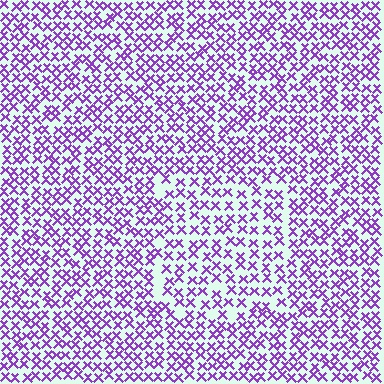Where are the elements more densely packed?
The elements are more densely packed outside the rectangle boundary.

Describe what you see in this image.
The image contains small purple elements arranged at two different densities. A rectangle-shaped region is visible where the elements are less densely packed than the surrounding area.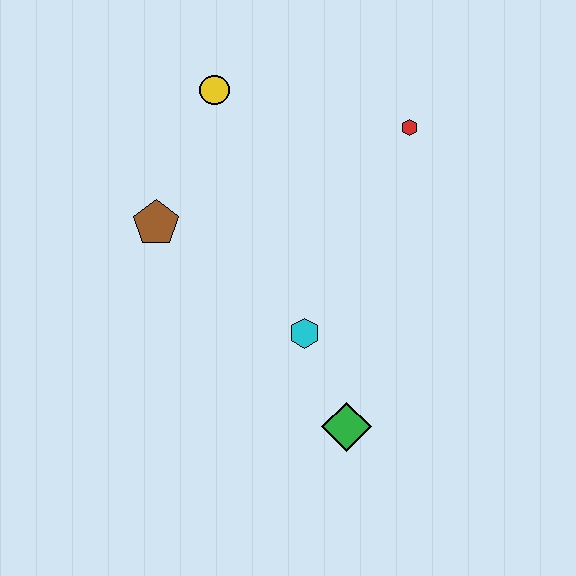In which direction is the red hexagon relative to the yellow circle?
The red hexagon is to the right of the yellow circle.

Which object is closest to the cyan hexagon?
The green diamond is closest to the cyan hexagon.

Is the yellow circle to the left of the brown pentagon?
No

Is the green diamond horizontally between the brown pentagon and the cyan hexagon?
No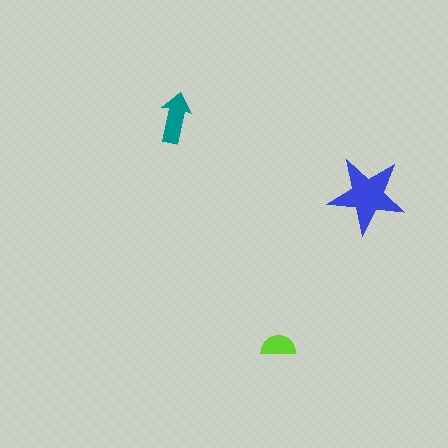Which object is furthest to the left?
The teal arrow is leftmost.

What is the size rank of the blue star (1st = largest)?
1st.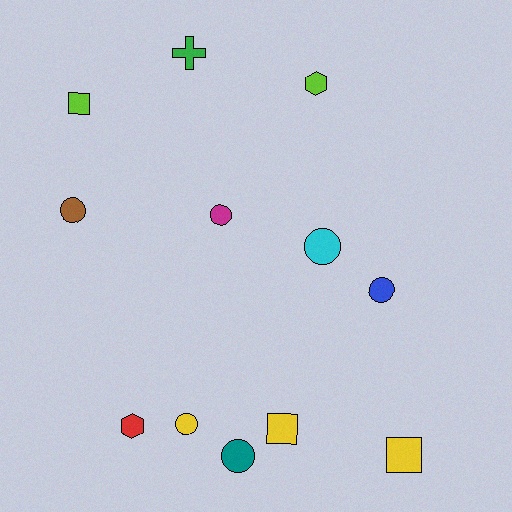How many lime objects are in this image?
There are 2 lime objects.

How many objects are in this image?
There are 12 objects.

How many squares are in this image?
There are 3 squares.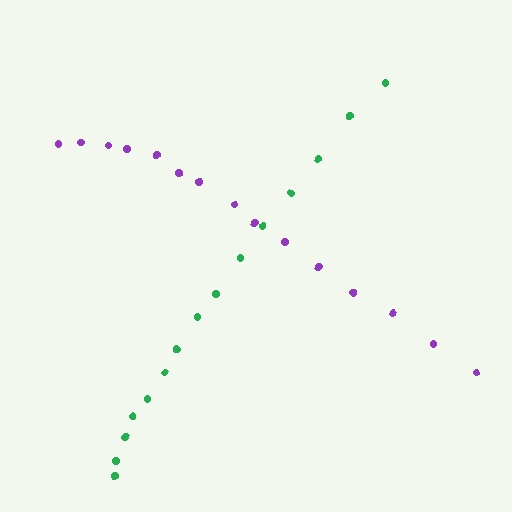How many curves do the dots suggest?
There are 2 distinct paths.